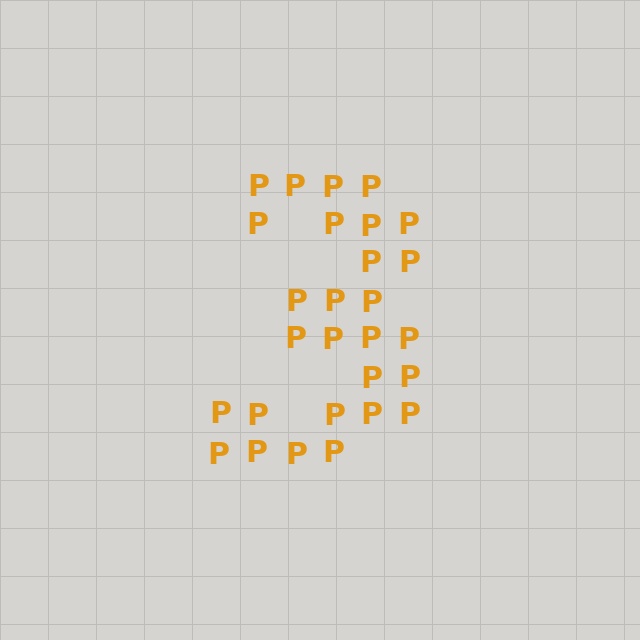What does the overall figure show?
The overall figure shows the digit 3.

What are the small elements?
The small elements are letter P's.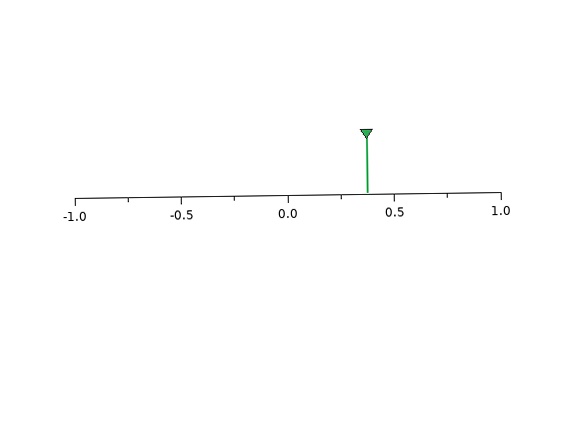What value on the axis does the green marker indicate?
The marker indicates approximately 0.38.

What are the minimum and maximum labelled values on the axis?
The axis runs from -1.0 to 1.0.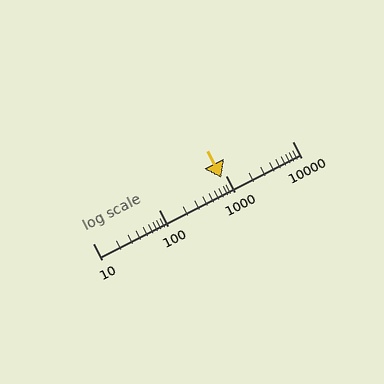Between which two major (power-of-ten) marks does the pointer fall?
The pointer is between 100 and 1000.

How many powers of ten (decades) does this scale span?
The scale spans 3 decades, from 10 to 10000.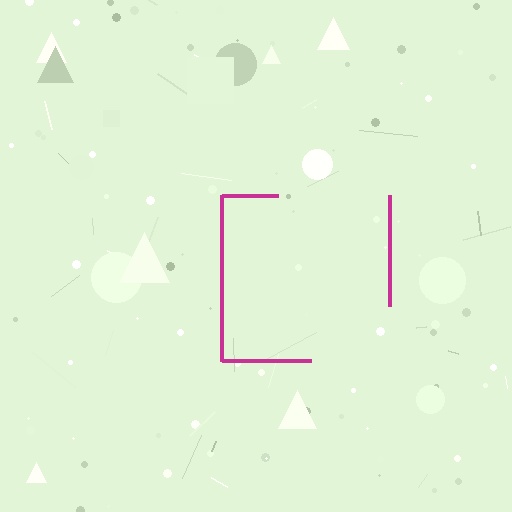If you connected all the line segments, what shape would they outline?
They would outline a square.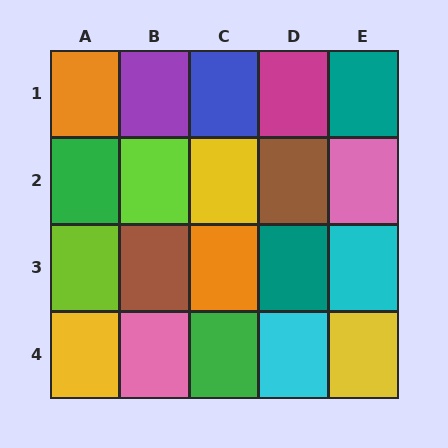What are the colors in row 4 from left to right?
Yellow, pink, green, cyan, yellow.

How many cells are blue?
1 cell is blue.